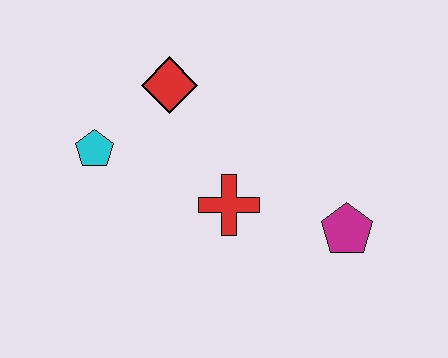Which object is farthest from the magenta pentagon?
The cyan pentagon is farthest from the magenta pentagon.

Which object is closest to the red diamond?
The cyan pentagon is closest to the red diamond.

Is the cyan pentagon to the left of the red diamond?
Yes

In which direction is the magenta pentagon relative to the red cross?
The magenta pentagon is to the right of the red cross.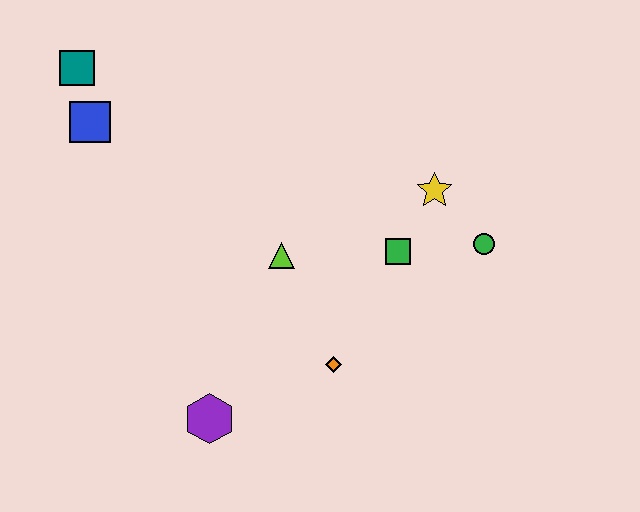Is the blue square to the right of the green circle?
No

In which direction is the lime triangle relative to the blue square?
The lime triangle is to the right of the blue square.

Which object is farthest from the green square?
The teal square is farthest from the green square.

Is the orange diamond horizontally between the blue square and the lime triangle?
No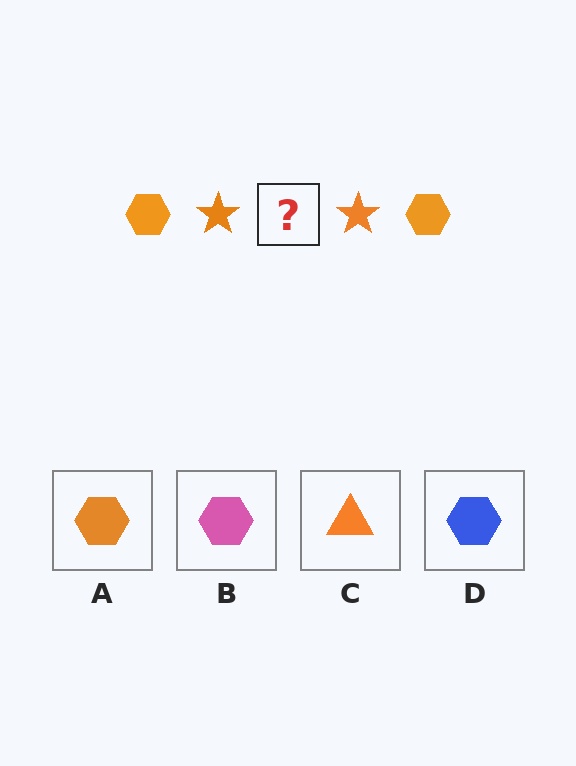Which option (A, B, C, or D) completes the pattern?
A.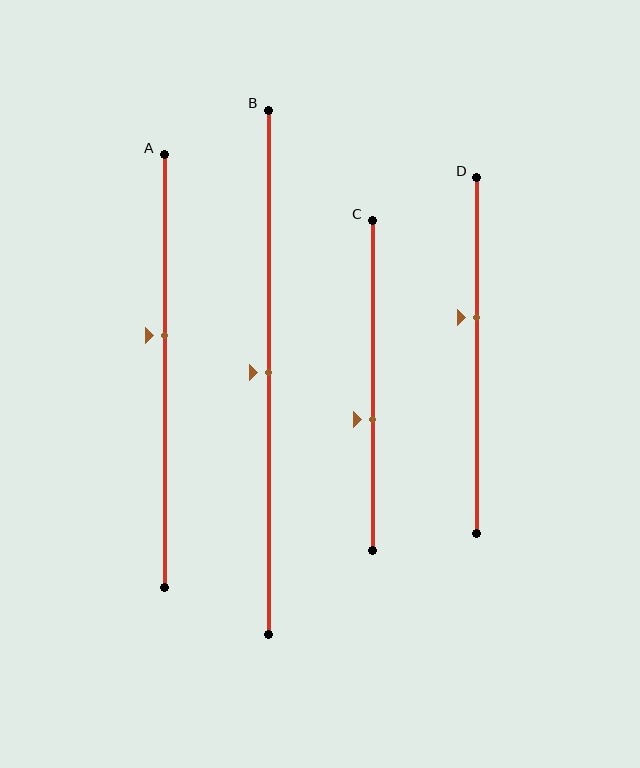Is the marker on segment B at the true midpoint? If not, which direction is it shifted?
Yes, the marker on segment B is at the true midpoint.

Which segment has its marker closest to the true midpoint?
Segment B has its marker closest to the true midpoint.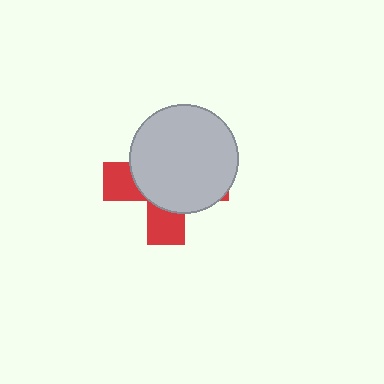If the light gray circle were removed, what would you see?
You would see the complete red cross.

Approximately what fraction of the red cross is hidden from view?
Roughly 68% of the red cross is hidden behind the light gray circle.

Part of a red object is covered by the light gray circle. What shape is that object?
It is a cross.